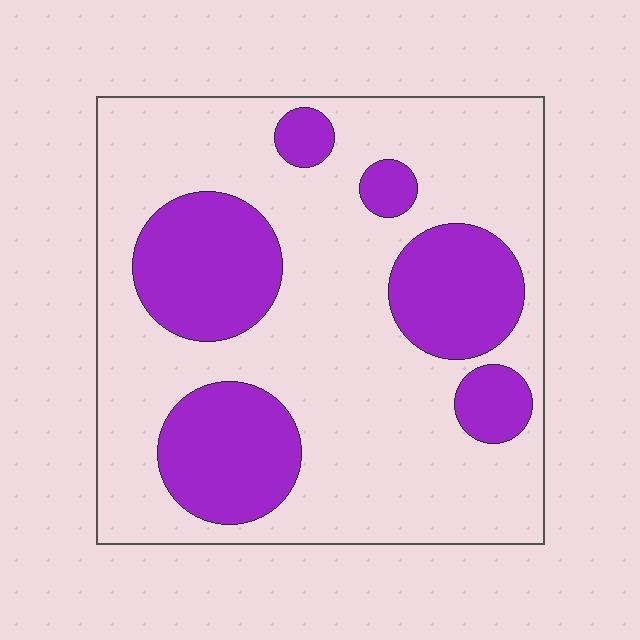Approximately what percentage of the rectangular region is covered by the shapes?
Approximately 30%.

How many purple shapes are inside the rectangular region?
6.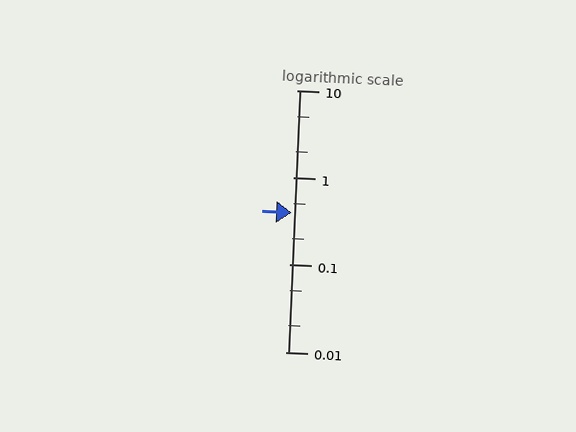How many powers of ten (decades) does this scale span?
The scale spans 3 decades, from 0.01 to 10.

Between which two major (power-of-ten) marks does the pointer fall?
The pointer is between 0.1 and 1.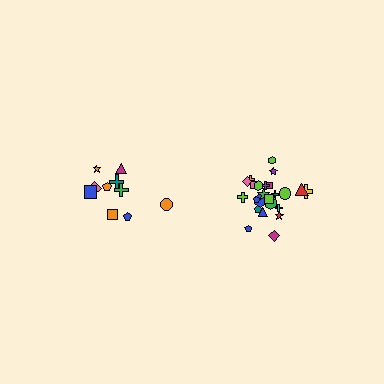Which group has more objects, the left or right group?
The right group.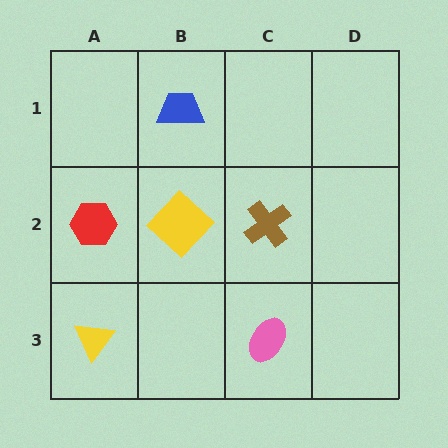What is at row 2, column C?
A brown cross.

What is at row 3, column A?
A yellow triangle.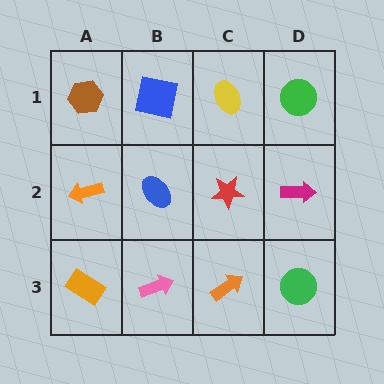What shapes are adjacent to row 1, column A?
An orange arrow (row 2, column A), a blue square (row 1, column B).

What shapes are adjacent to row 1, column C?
A red star (row 2, column C), a blue square (row 1, column B), a green circle (row 1, column D).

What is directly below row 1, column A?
An orange arrow.